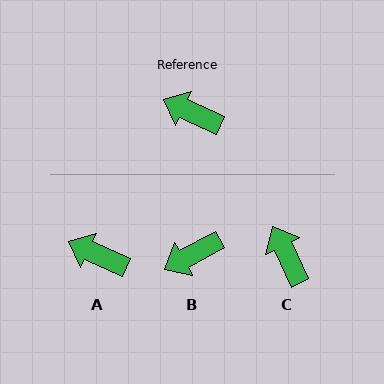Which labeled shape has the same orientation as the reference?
A.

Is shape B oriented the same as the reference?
No, it is off by about 52 degrees.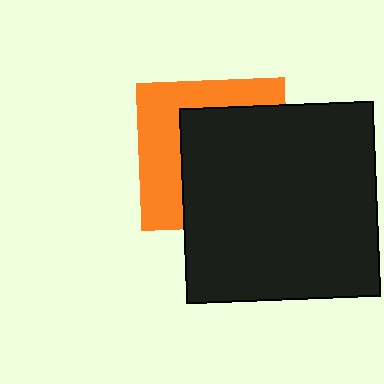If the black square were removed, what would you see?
You would see the complete orange square.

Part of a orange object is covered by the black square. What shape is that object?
It is a square.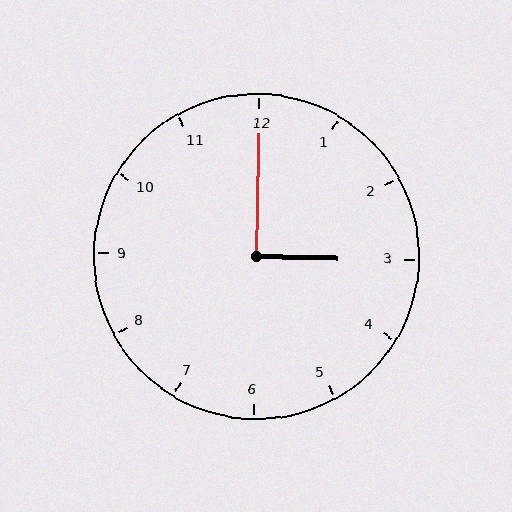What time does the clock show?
3:00.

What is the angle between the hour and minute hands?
Approximately 90 degrees.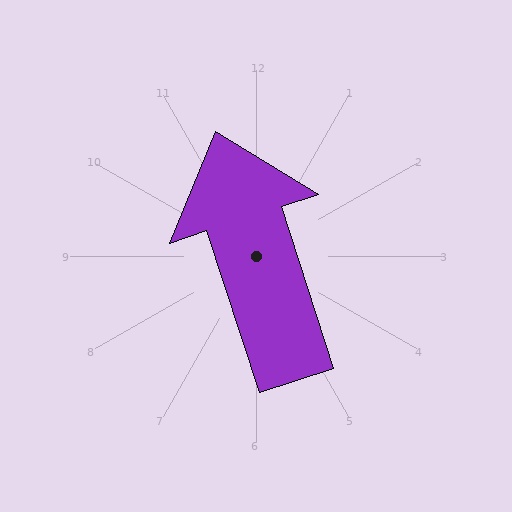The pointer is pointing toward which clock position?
Roughly 11 o'clock.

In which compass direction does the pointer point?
North.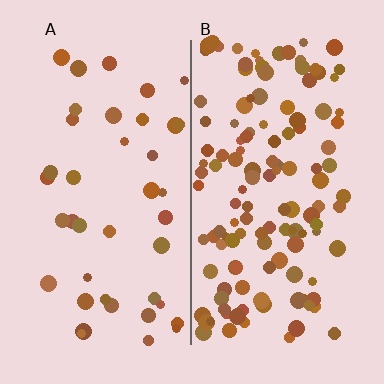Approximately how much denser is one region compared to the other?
Approximately 3.2× — region B over region A.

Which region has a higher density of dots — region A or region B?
B (the right).